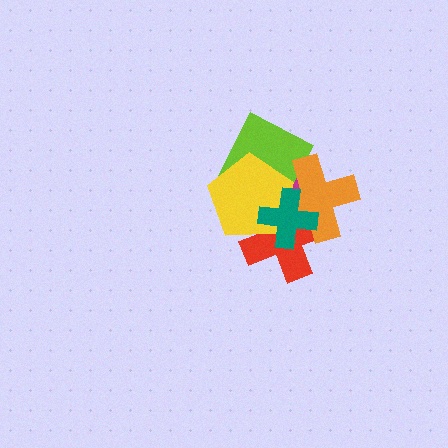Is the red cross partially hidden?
Yes, it is partially covered by another shape.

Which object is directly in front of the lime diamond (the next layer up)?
The orange cross is directly in front of the lime diamond.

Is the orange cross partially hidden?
Yes, it is partially covered by another shape.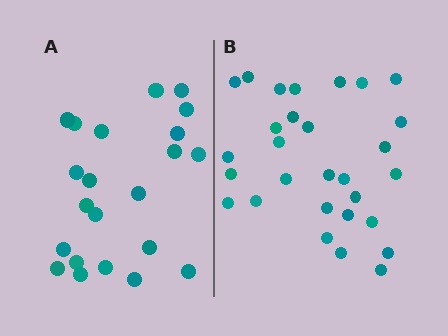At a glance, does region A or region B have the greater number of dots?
Region B (the right region) has more dots.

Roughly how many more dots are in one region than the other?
Region B has roughly 8 or so more dots than region A.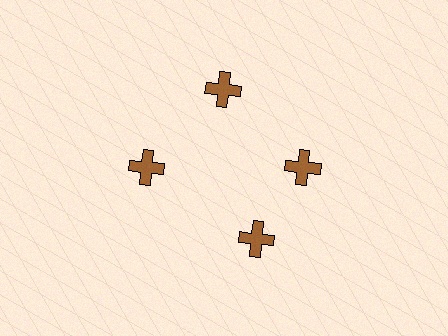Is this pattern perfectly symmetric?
No. The 4 brown crosses are arranged in a ring, but one element near the 6 o'clock position is rotated out of alignment along the ring, breaking the 4-fold rotational symmetry.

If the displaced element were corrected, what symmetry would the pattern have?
It would have 4-fold rotational symmetry — the pattern would map onto itself every 90 degrees.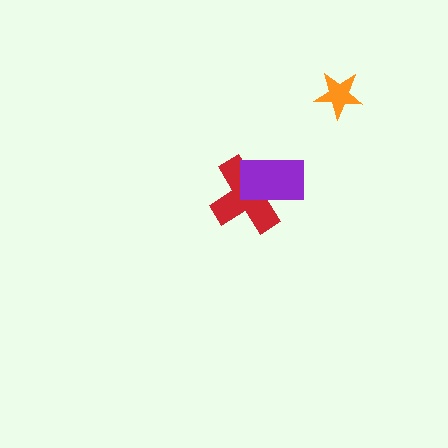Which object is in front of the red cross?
The purple rectangle is in front of the red cross.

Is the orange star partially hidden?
No, no other shape covers it.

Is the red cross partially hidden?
Yes, it is partially covered by another shape.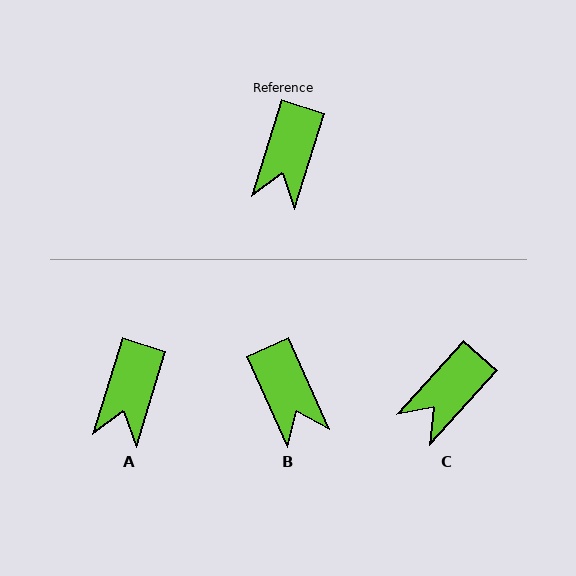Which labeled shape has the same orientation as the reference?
A.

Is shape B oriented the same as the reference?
No, it is off by about 41 degrees.